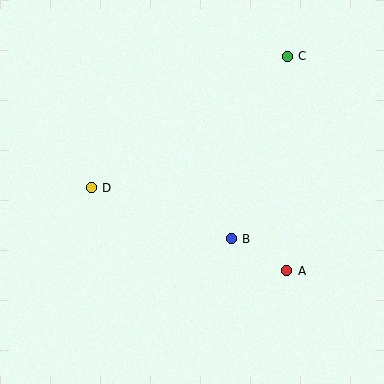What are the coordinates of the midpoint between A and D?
The midpoint between A and D is at (189, 229).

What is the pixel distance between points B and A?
The distance between B and A is 64 pixels.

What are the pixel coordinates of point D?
Point D is at (91, 188).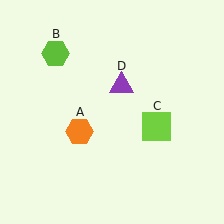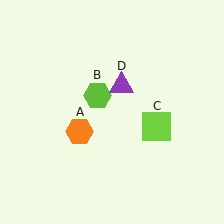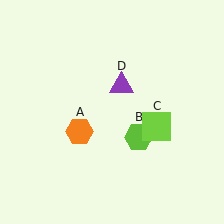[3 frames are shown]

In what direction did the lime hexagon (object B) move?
The lime hexagon (object B) moved down and to the right.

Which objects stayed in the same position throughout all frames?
Orange hexagon (object A) and lime square (object C) and purple triangle (object D) remained stationary.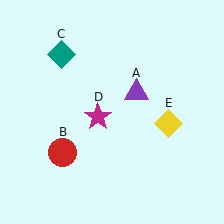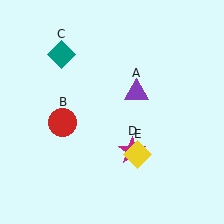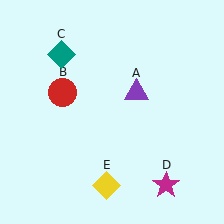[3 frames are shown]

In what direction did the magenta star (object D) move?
The magenta star (object D) moved down and to the right.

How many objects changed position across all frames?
3 objects changed position: red circle (object B), magenta star (object D), yellow diamond (object E).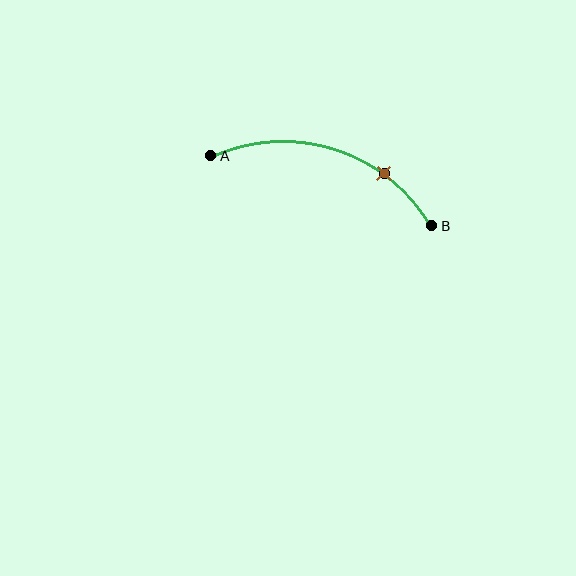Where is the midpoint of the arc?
The arc midpoint is the point on the curve farthest from the straight line joining A and B. It sits above that line.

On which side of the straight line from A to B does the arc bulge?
The arc bulges above the straight line connecting A and B.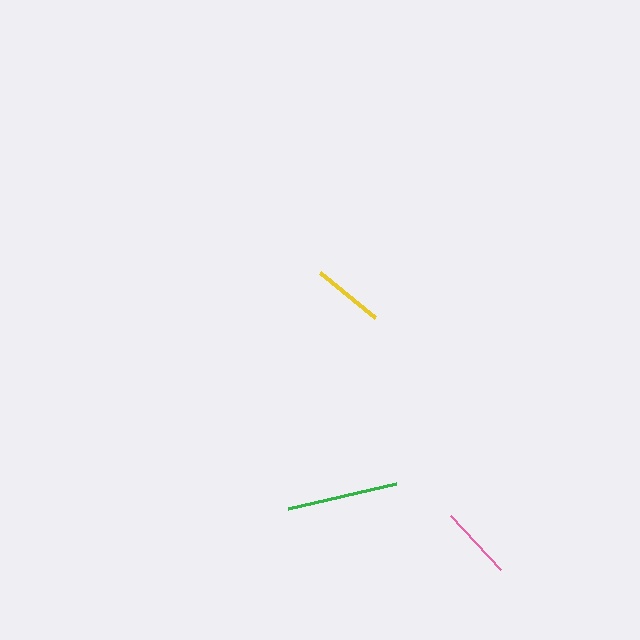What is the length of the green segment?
The green segment is approximately 112 pixels long.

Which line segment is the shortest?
The yellow line is the shortest at approximately 71 pixels.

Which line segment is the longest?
The green line is the longest at approximately 112 pixels.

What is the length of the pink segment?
The pink segment is approximately 74 pixels long.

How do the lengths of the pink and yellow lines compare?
The pink and yellow lines are approximately the same length.